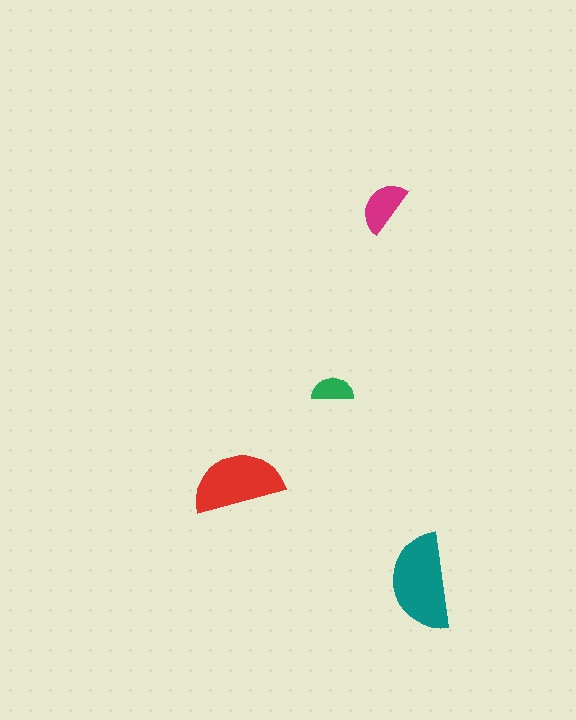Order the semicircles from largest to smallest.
the teal one, the red one, the magenta one, the green one.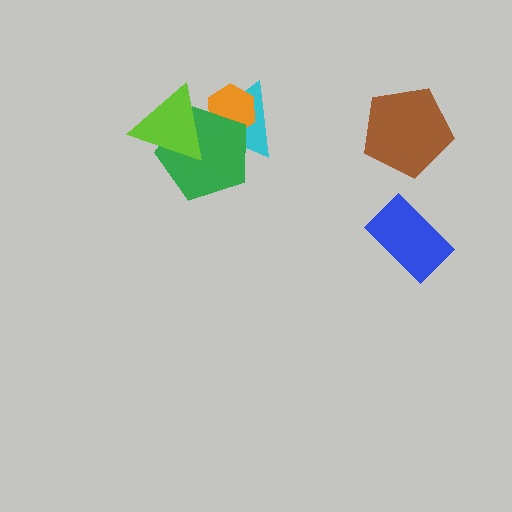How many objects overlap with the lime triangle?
3 objects overlap with the lime triangle.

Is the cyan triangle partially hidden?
Yes, it is partially covered by another shape.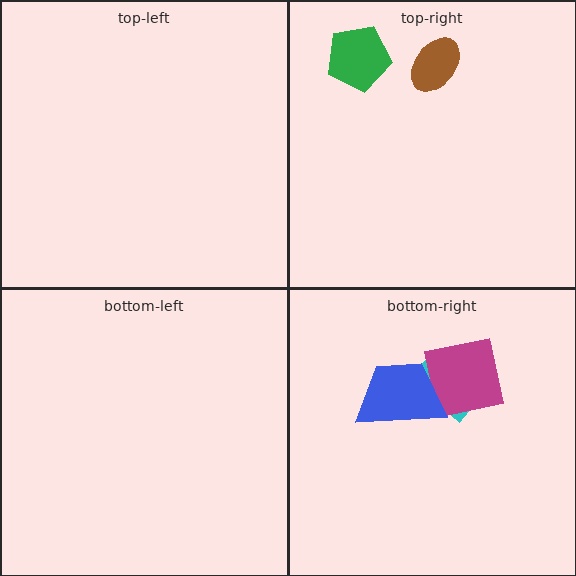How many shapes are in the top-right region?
2.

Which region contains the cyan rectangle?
The bottom-right region.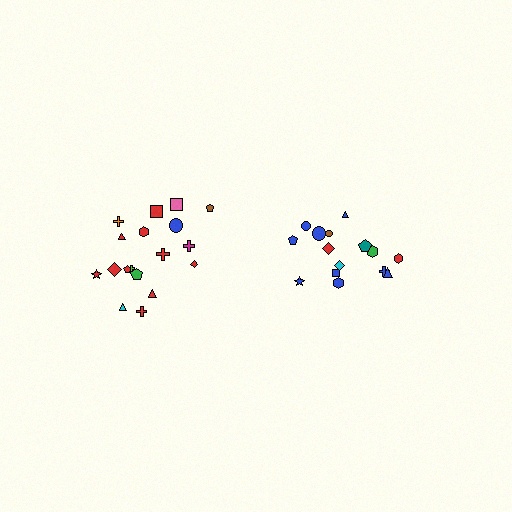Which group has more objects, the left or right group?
The left group.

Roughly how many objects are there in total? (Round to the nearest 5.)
Roughly 35 objects in total.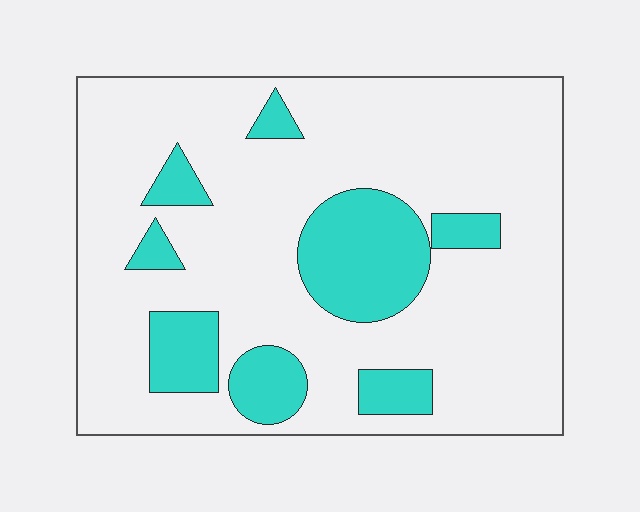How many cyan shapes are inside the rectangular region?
8.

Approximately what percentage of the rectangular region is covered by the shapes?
Approximately 20%.